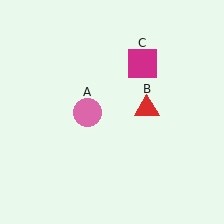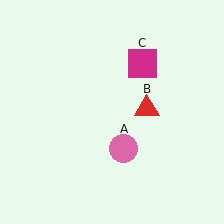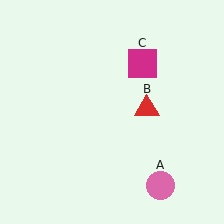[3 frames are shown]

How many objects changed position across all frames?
1 object changed position: pink circle (object A).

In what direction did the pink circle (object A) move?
The pink circle (object A) moved down and to the right.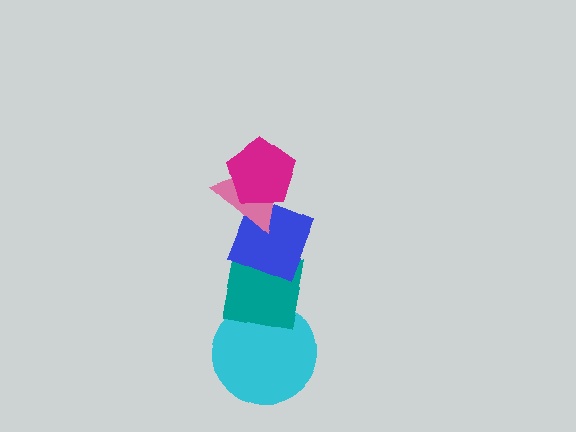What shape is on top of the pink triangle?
The magenta pentagon is on top of the pink triangle.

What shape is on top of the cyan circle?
The teal square is on top of the cyan circle.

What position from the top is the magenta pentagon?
The magenta pentagon is 1st from the top.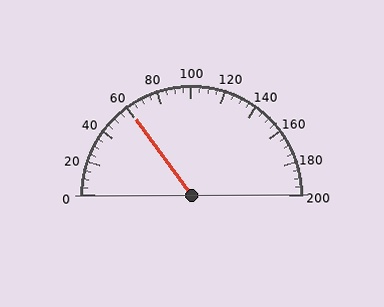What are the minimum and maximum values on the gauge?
The gauge ranges from 0 to 200.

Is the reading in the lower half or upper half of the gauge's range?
The reading is in the lower half of the range (0 to 200).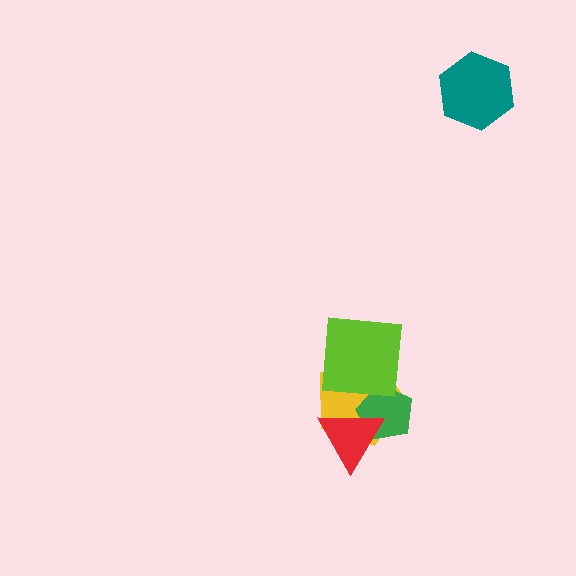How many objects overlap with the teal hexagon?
0 objects overlap with the teal hexagon.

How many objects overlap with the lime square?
1 object overlaps with the lime square.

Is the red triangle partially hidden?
No, no other shape covers it.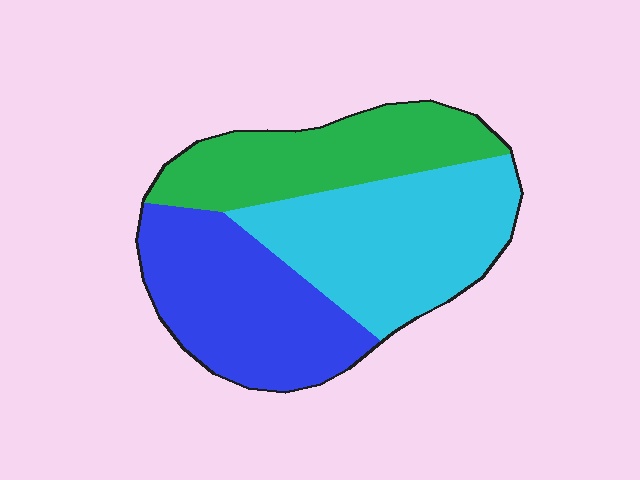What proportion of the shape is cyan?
Cyan covers 38% of the shape.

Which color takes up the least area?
Green, at roughly 30%.